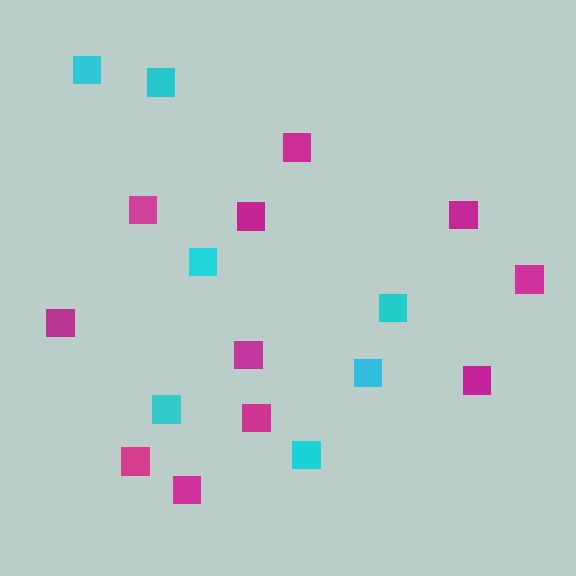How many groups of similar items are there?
There are 2 groups: one group of cyan squares (7) and one group of magenta squares (11).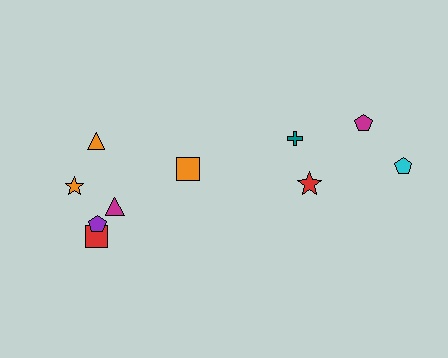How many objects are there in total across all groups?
There are 10 objects.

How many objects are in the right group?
There are 4 objects.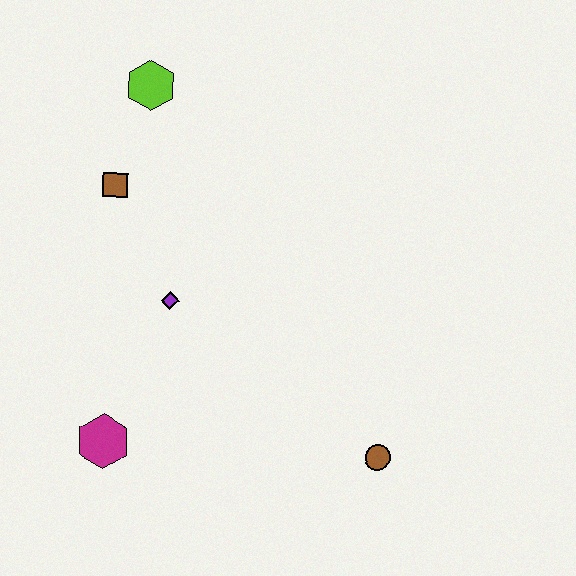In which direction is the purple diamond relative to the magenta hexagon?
The purple diamond is above the magenta hexagon.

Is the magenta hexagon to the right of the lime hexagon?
No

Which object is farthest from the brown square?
The brown circle is farthest from the brown square.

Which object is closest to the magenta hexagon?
The purple diamond is closest to the magenta hexagon.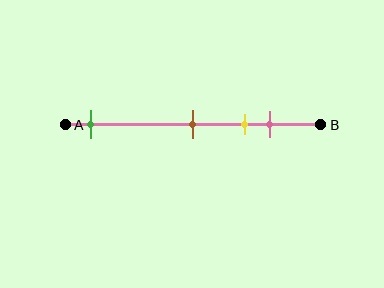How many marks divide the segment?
There are 4 marks dividing the segment.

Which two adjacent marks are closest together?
The yellow and pink marks are the closest adjacent pair.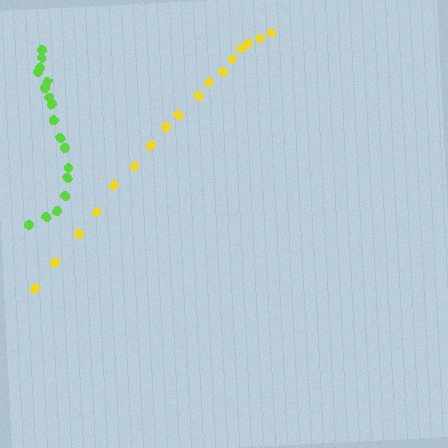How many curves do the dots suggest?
There are 2 distinct paths.